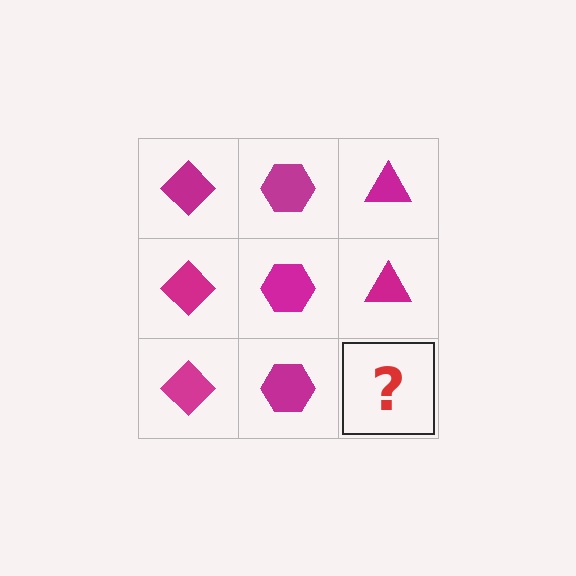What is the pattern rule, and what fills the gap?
The rule is that each column has a consistent shape. The gap should be filled with a magenta triangle.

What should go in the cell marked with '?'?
The missing cell should contain a magenta triangle.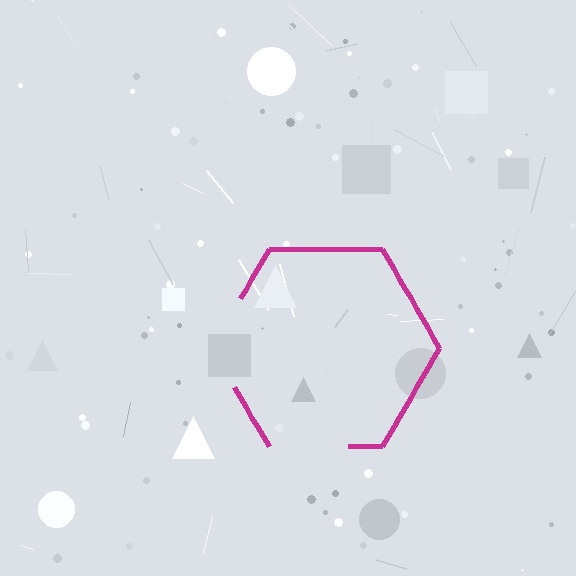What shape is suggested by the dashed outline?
The dashed outline suggests a hexagon.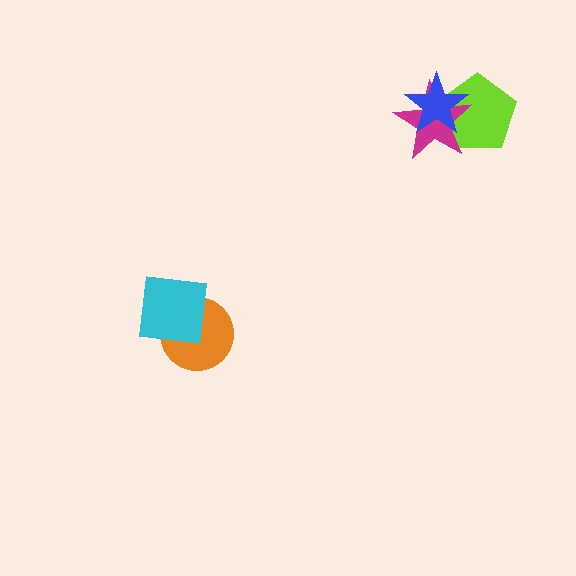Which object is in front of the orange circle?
The cyan square is in front of the orange circle.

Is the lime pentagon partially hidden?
Yes, it is partially covered by another shape.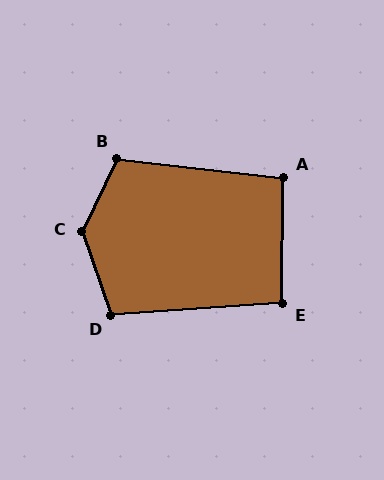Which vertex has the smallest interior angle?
E, at approximately 94 degrees.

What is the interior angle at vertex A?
Approximately 96 degrees (obtuse).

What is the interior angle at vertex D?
Approximately 105 degrees (obtuse).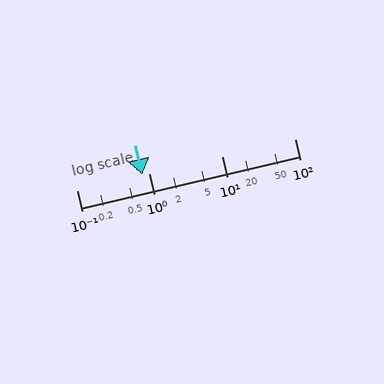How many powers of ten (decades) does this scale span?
The scale spans 3 decades, from 0.1 to 100.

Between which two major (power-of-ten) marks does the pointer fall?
The pointer is between 0.1 and 1.